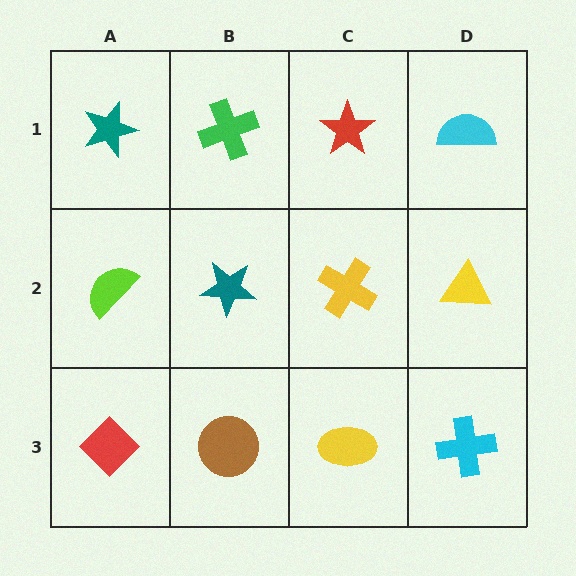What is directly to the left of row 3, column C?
A brown circle.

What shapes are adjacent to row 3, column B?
A teal star (row 2, column B), a red diamond (row 3, column A), a yellow ellipse (row 3, column C).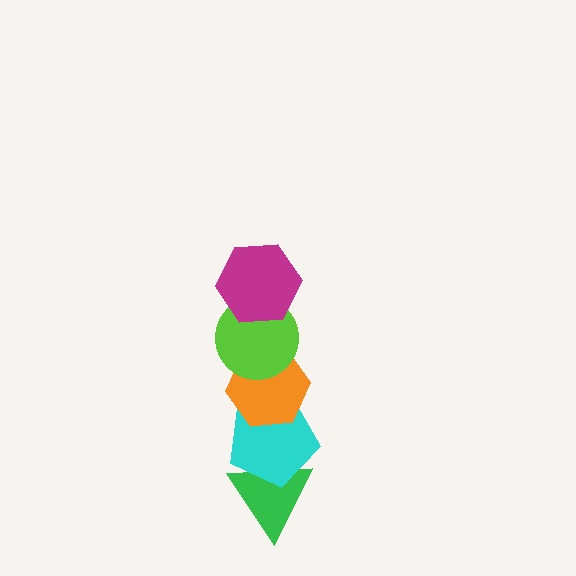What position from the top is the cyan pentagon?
The cyan pentagon is 4th from the top.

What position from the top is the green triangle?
The green triangle is 5th from the top.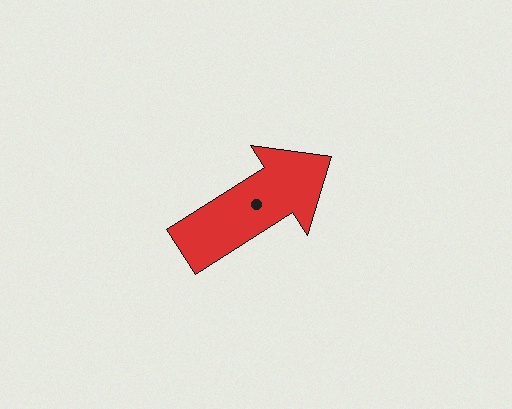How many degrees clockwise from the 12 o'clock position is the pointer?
Approximately 58 degrees.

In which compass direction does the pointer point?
Northeast.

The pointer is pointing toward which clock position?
Roughly 2 o'clock.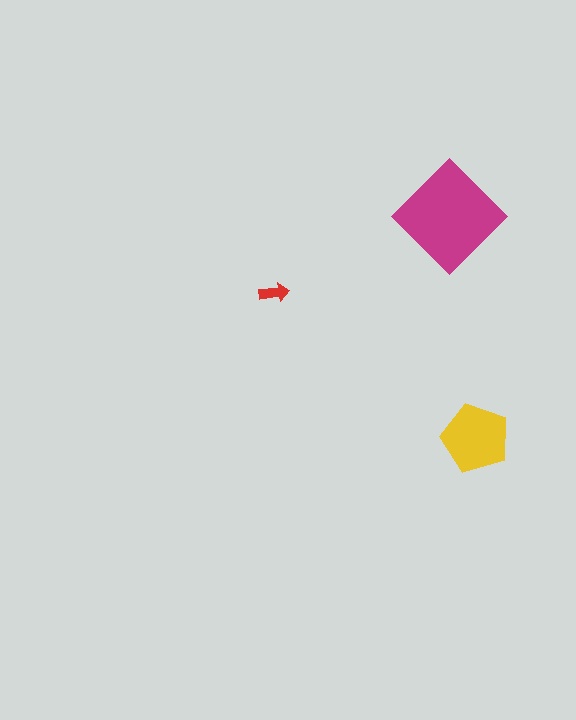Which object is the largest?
The magenta diamond.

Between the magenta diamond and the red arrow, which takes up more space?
The magenta diamond.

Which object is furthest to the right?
The yellow pentagon is rightmost.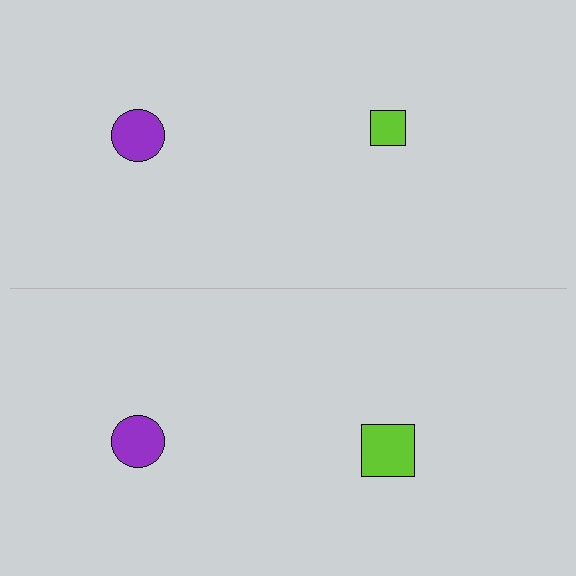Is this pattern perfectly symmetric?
No, the pattern is not perfectly symmetric. The lime square on the bottom side has a different size than its mirror counterpart.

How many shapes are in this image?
There are 4 shapes in this image.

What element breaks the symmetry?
The lime square on the bottom side has a different size than its mirror counterpart.